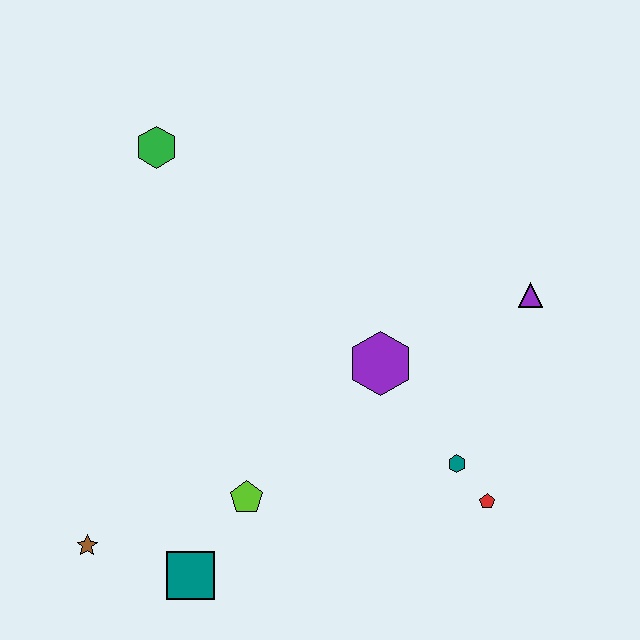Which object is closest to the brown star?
The teal square is closest to the brown star.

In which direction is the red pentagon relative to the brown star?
The red pentagon is to the right of the brown star.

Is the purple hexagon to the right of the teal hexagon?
No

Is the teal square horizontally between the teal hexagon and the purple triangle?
No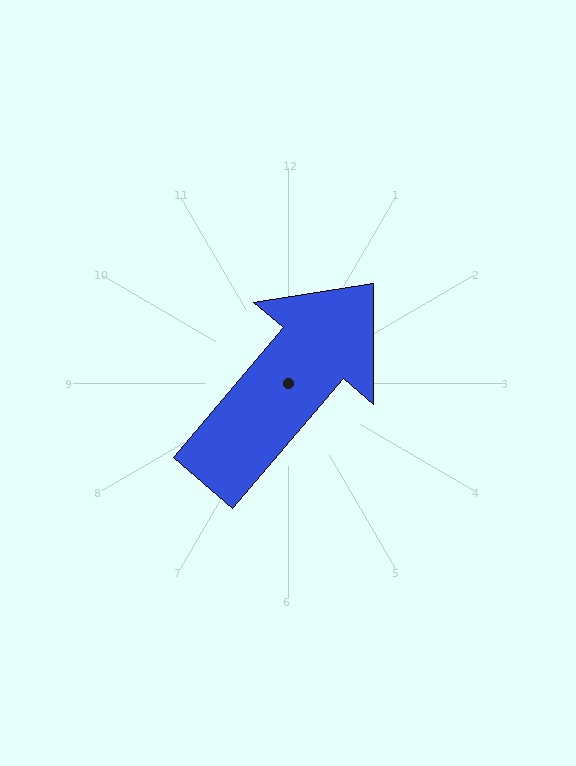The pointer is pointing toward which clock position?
Roughly 1 o'clock.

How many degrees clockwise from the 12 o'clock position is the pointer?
Approximately 41 degrees.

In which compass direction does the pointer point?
Northeast.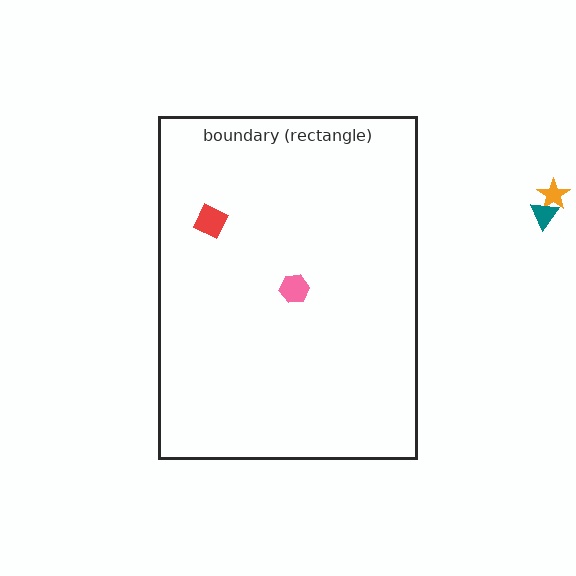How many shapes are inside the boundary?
2 inside, 2 outside.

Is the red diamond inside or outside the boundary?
Inside.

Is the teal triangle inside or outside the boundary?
Outside.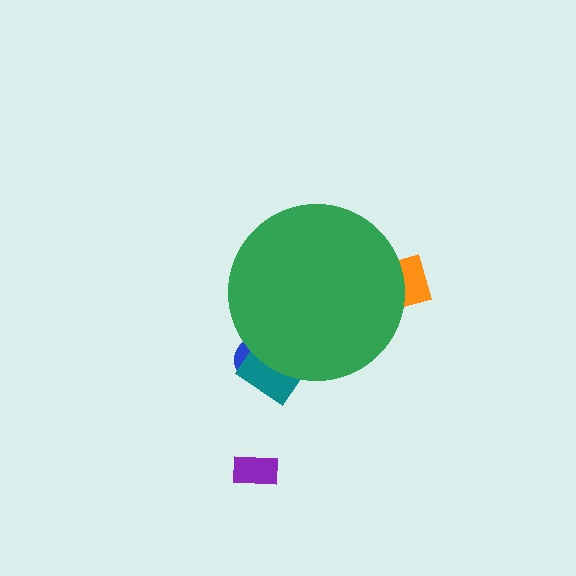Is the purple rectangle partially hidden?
No, the purple rectangle is fully visible.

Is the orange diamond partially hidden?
Yes, the orange diamond is partially hidden behind the green circle.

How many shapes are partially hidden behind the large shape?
3 shapes are partially hidden.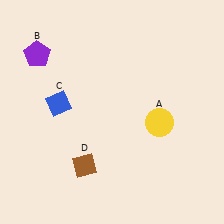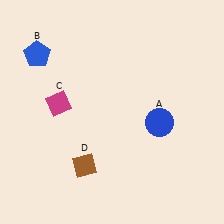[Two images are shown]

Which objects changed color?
A changed from yellow to blue. B changed from purple to blue. C changed from blue to magenta.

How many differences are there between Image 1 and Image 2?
There are 3 differences between the two images.